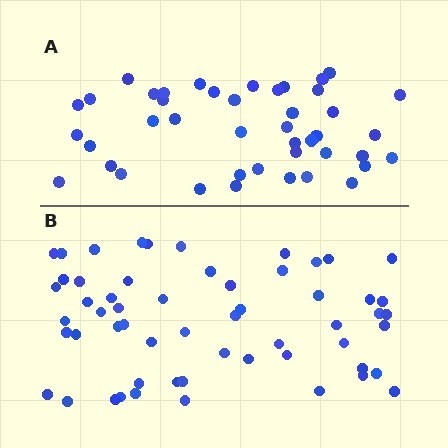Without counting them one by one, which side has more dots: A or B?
Region B (the bottom region) has more dots.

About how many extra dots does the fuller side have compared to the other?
Region B has approximately 15 more dots than region A.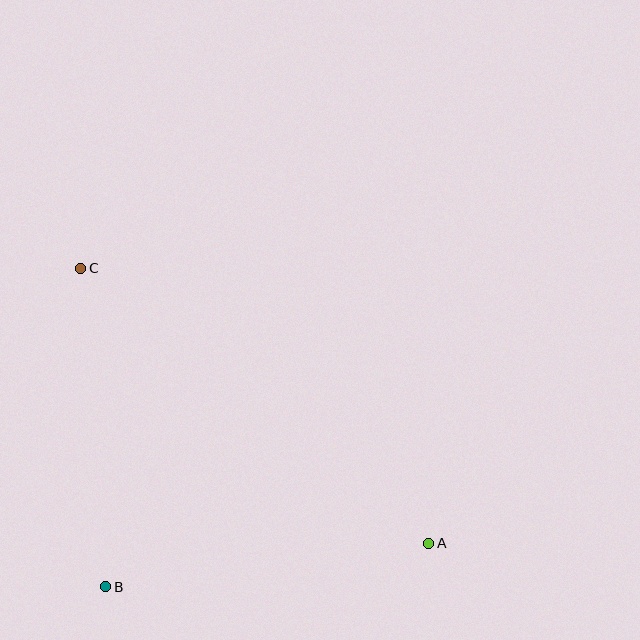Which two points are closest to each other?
Points B and C are closest to each other.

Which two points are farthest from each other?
Points A and C are farthest from each other.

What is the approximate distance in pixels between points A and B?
The distance between A and B is approximately 326 pixels.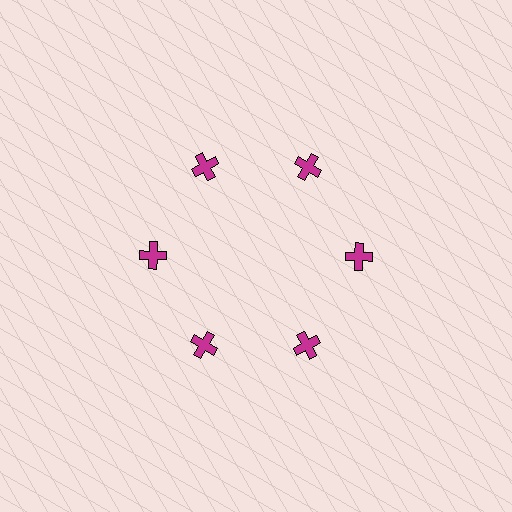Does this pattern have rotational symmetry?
Yes, this pattern has 6-fold rotational symmetry. It looks the same after rotating 60 degrees around the center.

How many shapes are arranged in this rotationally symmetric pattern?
There are 6 shapes, arranged in 6 groups of 1.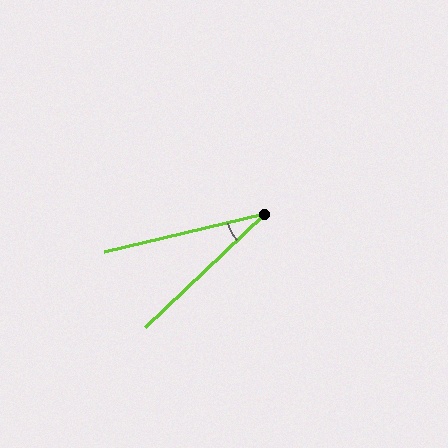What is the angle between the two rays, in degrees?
Approximately 30 degrees.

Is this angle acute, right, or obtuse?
It is acute.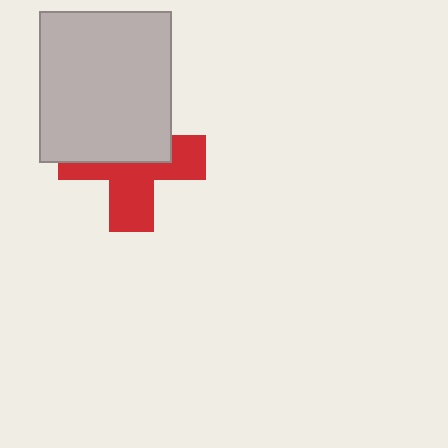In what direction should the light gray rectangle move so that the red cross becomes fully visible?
The light gray rectangle should move up. That is the shortest direction to clear the overlap and leave the red cross fully visible.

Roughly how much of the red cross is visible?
About half of it is visible (roughly 51%).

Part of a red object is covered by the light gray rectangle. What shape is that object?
It is a cross.